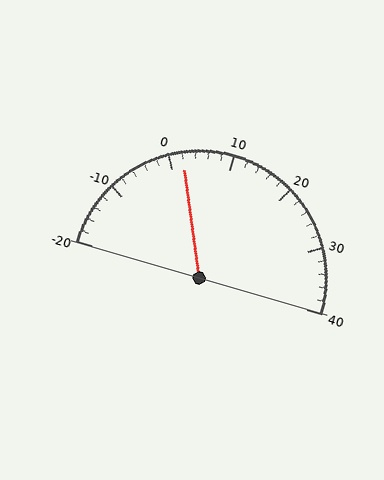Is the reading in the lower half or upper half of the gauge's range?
The reading is in the lower half of the range (-20 to 40).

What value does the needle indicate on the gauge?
The needle indicates approximately 2.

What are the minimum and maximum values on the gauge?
The gauge ranges from -20 to 40.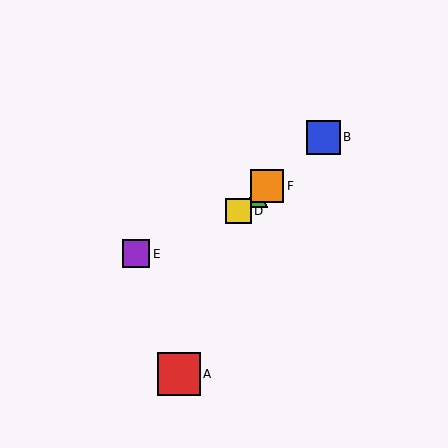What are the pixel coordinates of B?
Object B is at (323, 137).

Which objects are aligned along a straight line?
Objects B, C, D, F are aligned along a straight line.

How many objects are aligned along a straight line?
4 objects (B, C, D, F) are aligned along a straight line.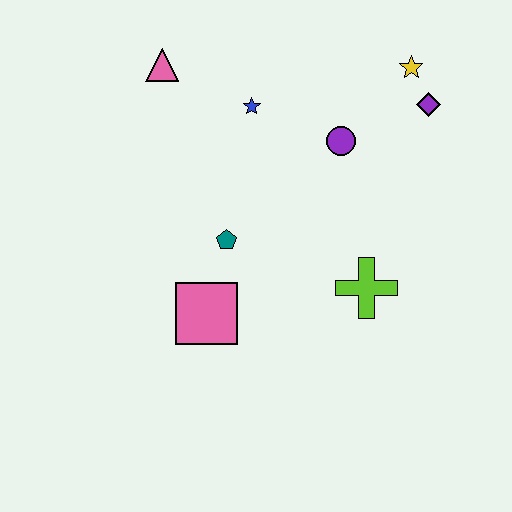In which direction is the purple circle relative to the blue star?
The purple circle is to the right of the blue star.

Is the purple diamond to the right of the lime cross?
Yes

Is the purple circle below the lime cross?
No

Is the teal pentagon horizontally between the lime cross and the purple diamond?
No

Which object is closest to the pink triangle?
The blue star is closest to the pink triangle.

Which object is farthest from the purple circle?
The pink square is farthest from the purple circle.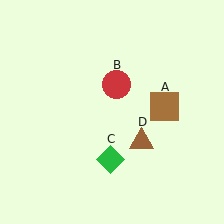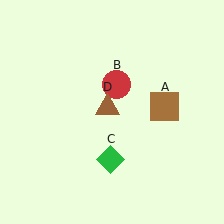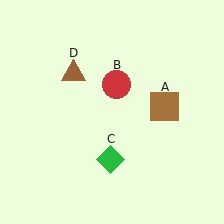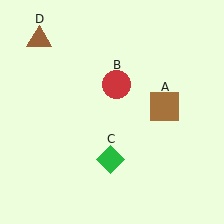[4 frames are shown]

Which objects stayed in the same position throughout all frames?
Brown square (object A) and red circle (object B) and green diamond (object C) remained stationary.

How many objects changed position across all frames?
1 object changed position: brown triangle (object D).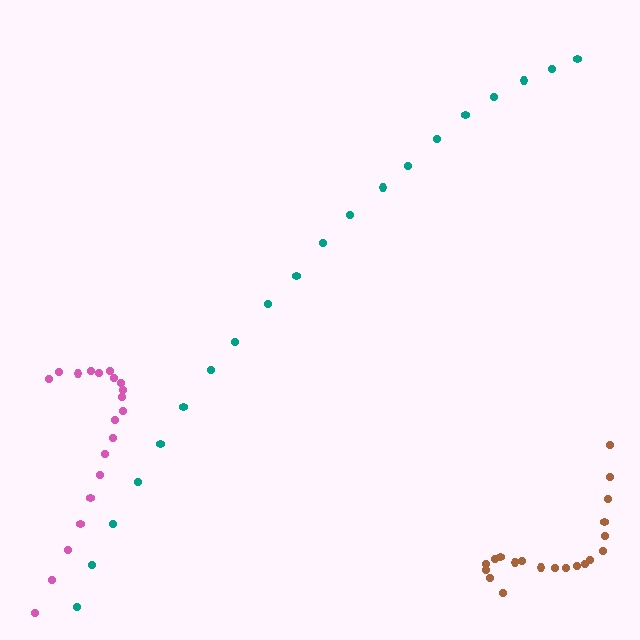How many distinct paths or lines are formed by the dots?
There are 3 distinct paths.